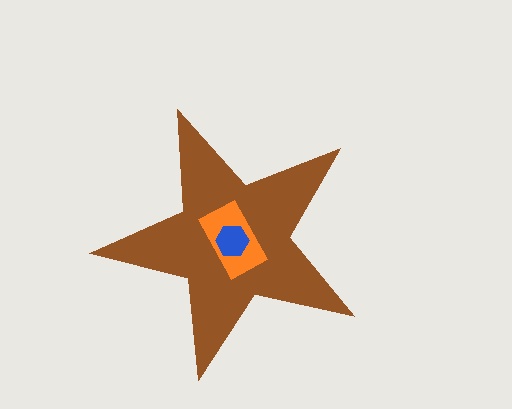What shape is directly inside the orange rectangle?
The blue hexagon.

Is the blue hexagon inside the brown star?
Yes.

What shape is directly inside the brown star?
The orange rectangle.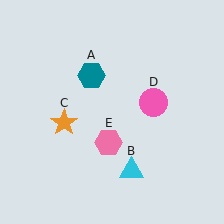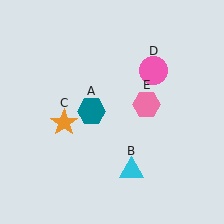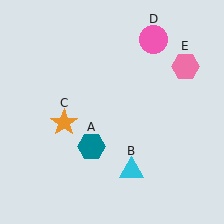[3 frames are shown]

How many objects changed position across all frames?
3 objects changed position: teal hexagon (object A), pink circle (object D), pink hexagon (object E).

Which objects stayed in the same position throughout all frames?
Cyan triangle (object B) and orange star (object C) remained stationary.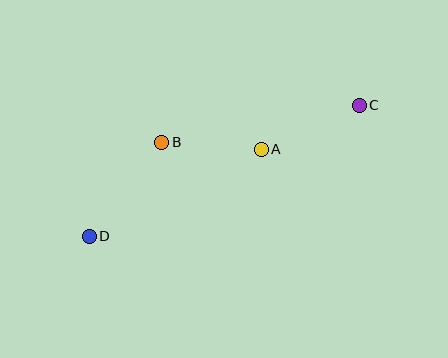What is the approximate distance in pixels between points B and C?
The distance between B and C is approximately 201 pixels.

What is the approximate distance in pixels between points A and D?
The distance between A and D is approximately 193 pixels.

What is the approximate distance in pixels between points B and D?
The distance between B and D is approximately 119 pixels.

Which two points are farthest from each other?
Points C and D are farthest from each other.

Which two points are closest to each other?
Points A and B are closest to each other.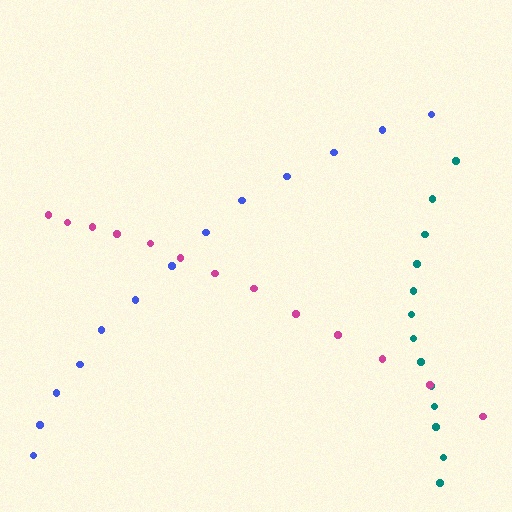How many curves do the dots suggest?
There are 3 distinct paths.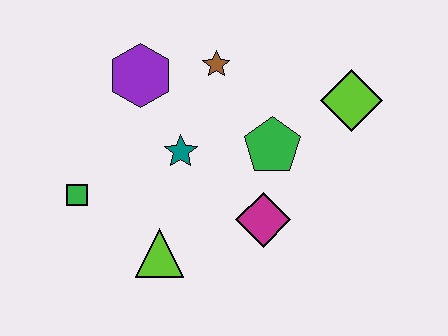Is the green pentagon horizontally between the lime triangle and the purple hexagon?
No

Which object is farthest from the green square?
The lime diamond is farthest from the green square.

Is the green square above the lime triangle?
Yes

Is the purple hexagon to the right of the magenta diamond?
No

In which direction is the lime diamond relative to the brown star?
The lime diamond is to the right of the brown star.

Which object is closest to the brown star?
The purple hexagon is closest to the brown star.